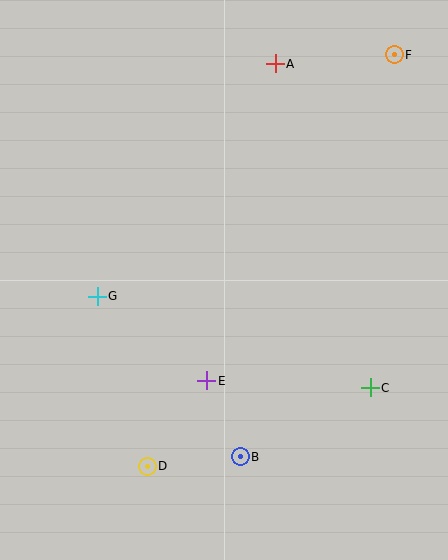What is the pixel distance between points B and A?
The distance between B and A is 395 pixels.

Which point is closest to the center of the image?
Point E at (207, 381) is closest to the center.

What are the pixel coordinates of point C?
Point C is at (370, 388).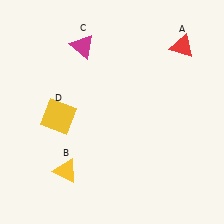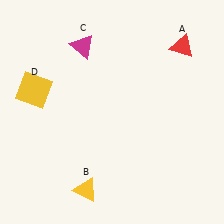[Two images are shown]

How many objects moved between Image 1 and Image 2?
2 objects moved between the two images.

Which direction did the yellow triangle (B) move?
The yellow triangle (B) moved right.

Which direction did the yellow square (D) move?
The yellow square (D) moved up.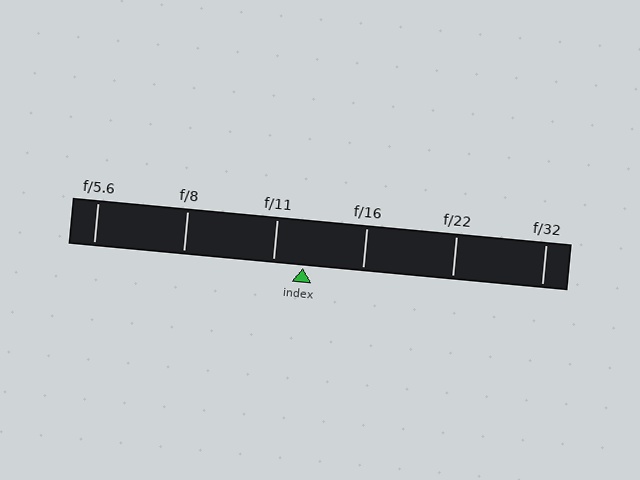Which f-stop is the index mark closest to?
The index mark is closest to f/11.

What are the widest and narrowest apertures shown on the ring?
The widest aperture shown is f/5.6 and the narrowest is f/32.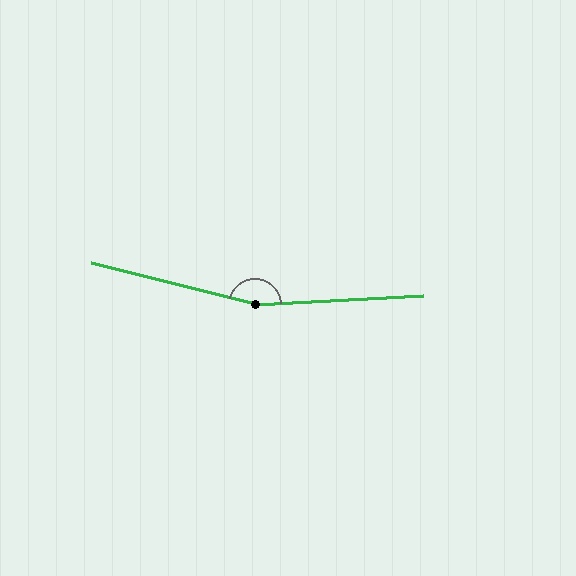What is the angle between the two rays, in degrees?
Approximately 163 degrees.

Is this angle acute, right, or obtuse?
It is obtuse.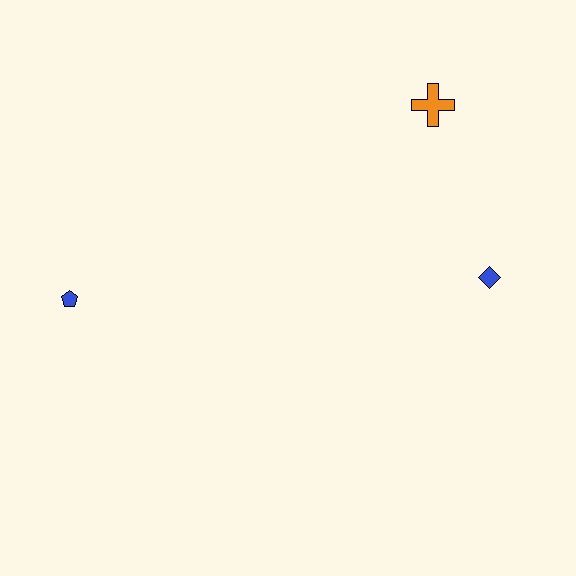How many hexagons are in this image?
There are no hexagons.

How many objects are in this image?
There are 3 objects.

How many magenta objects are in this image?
There are no magenta objects.